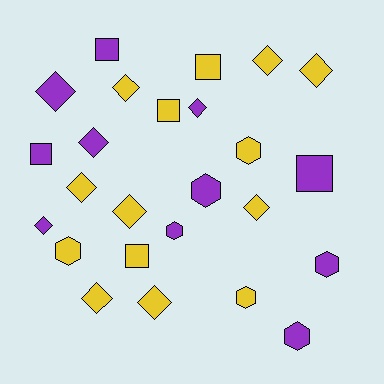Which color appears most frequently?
Yellow, with 14 objects.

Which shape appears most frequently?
Diamond, with 12 objects.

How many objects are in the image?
There are 25 objects.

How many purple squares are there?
There are 3 purple squares.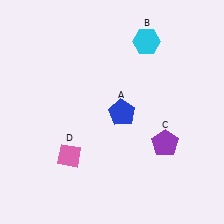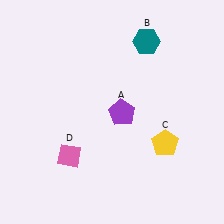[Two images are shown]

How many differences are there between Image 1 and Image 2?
There are 3 differences between the two images.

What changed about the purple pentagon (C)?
In Image 1, C is purple. In Image 2, it changed to yellow.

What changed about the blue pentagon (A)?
In Image 1, A is blue. In Image 2, it changed to purple.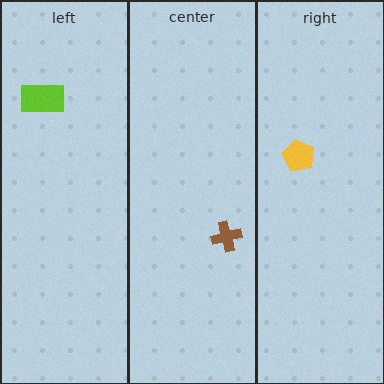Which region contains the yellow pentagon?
The right region.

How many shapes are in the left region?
1.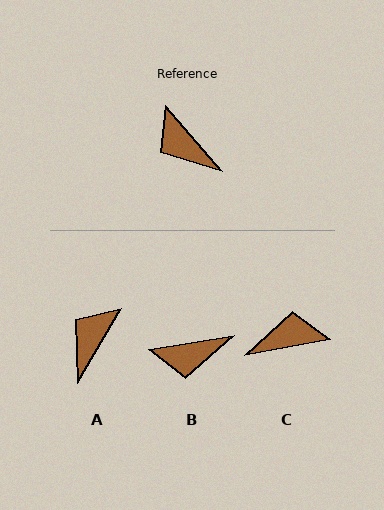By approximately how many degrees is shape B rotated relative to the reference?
Approximately 58 degrees counter-clockwise.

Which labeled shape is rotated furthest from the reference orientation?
C, about 121 degrees away.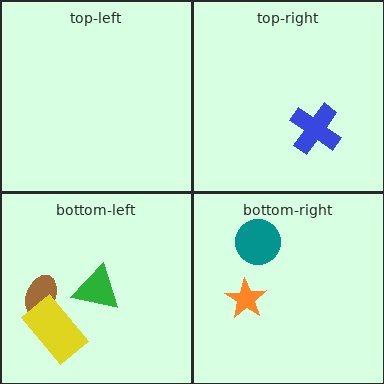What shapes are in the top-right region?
The blue cross.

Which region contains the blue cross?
The top-right region.